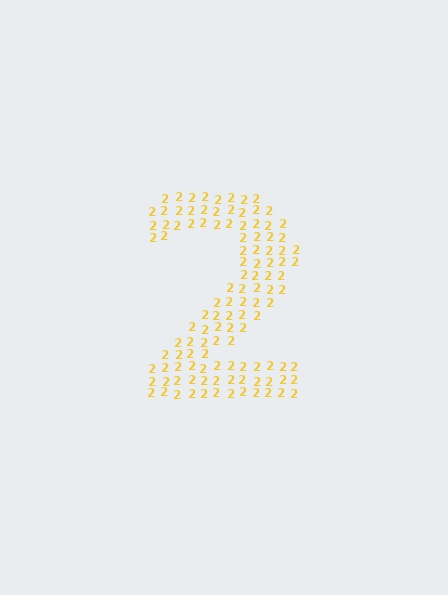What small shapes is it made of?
It is made of small digit 2's.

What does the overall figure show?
The overall figure shows the digit 2.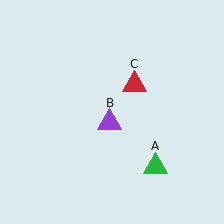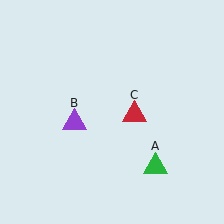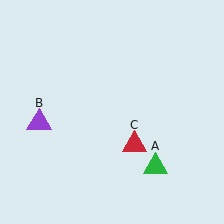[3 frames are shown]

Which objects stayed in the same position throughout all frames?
Green triangle (object A) remained stationary.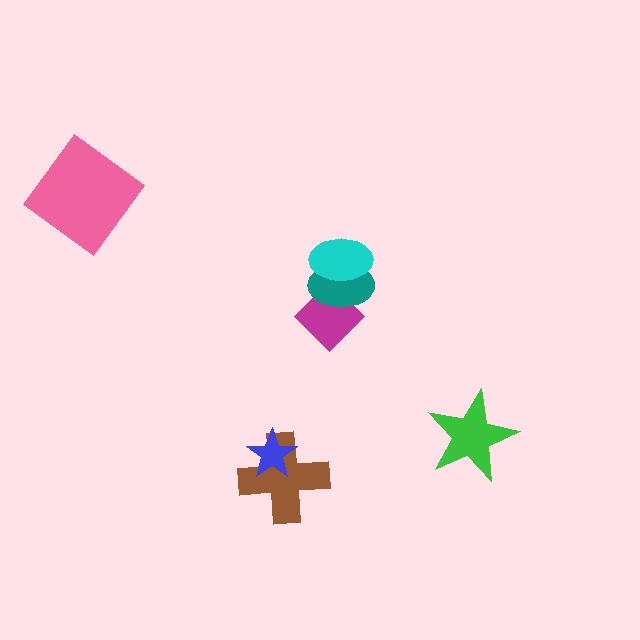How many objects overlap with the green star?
0 objects overlap with the green star.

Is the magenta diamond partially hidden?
Yes, it is partially covered by another shape.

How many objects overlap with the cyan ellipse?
2 objects overlap with the cyan ellipse.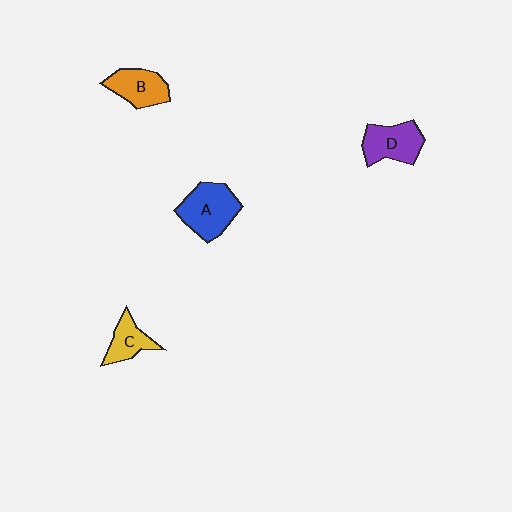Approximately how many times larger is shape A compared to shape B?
Approximately 1.3 times.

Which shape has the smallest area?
Shape C (yellow).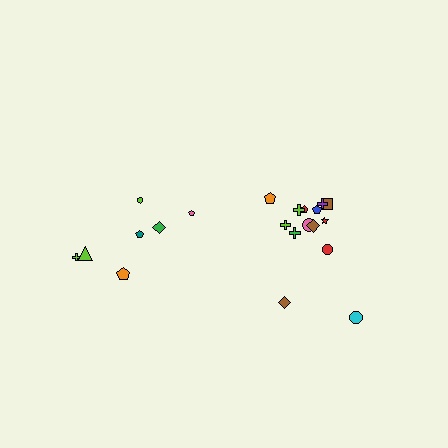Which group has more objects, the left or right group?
The right group.